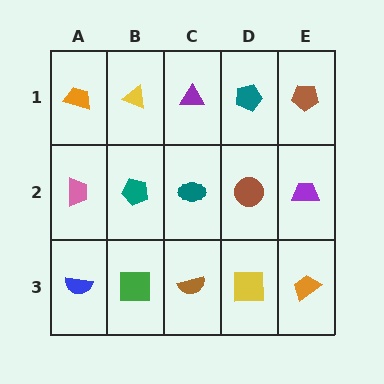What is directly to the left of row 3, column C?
A green square.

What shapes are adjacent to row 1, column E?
A purple trapezoid (row 2, column E), a teal pentagon (row 1, column D).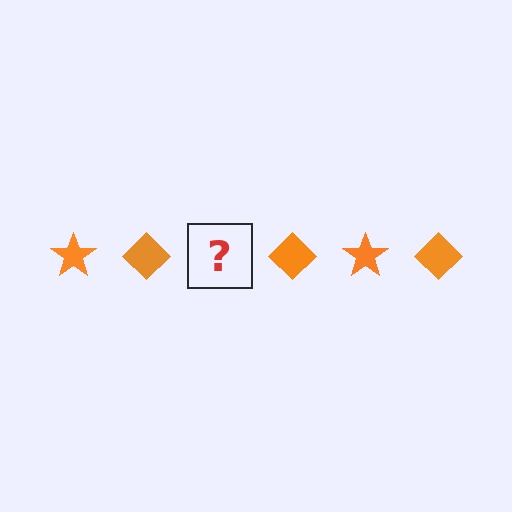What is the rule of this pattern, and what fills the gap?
The rule is that the pattern cycles through star, diamond shapes in orange. The gap should be filled with an orange star.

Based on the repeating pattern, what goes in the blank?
The blank should be an orange star.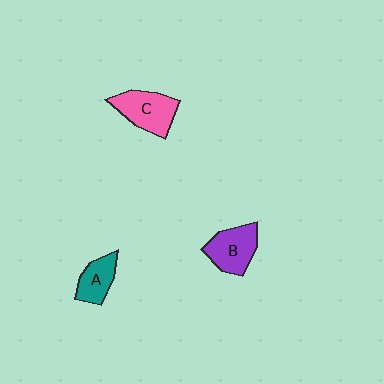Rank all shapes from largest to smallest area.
From largest to smallest: C (pink), B (purple), A (teal).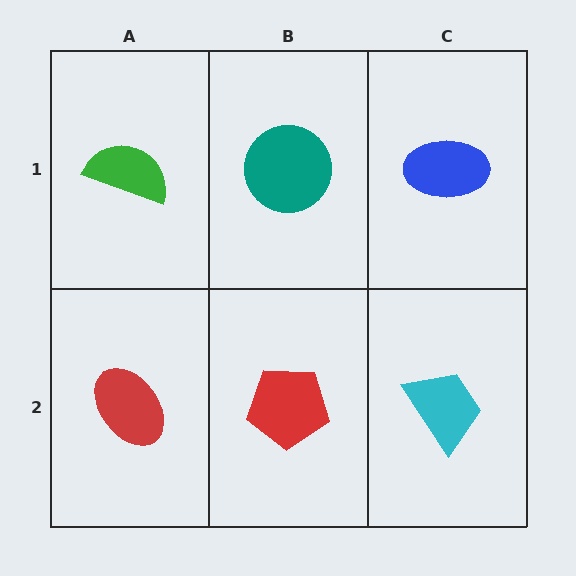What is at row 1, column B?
A teal circle.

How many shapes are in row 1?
3 shapes.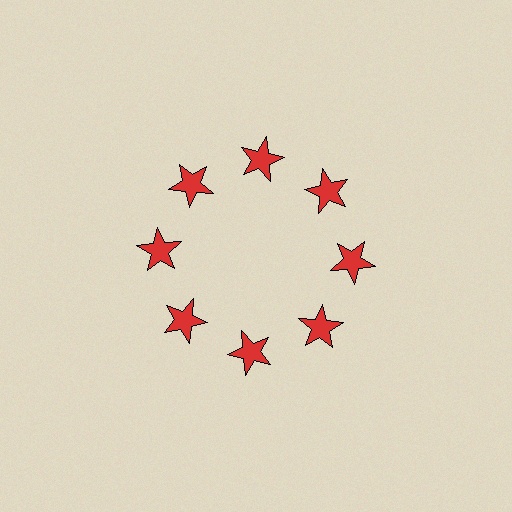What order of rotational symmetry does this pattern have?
This pattern has 8-fold rotational symmetry.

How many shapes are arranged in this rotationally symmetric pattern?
There are 8 shapes, arranged in 8 groups of 1.